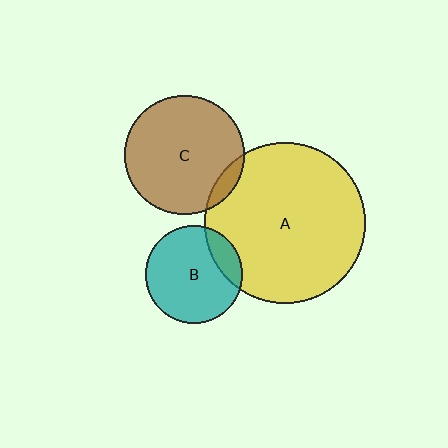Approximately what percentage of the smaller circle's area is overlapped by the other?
Approximately 15%.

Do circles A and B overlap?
Yes.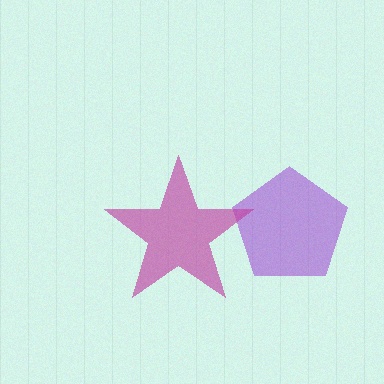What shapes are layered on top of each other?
The layered shapes are: a purple pentagon, a magenta star.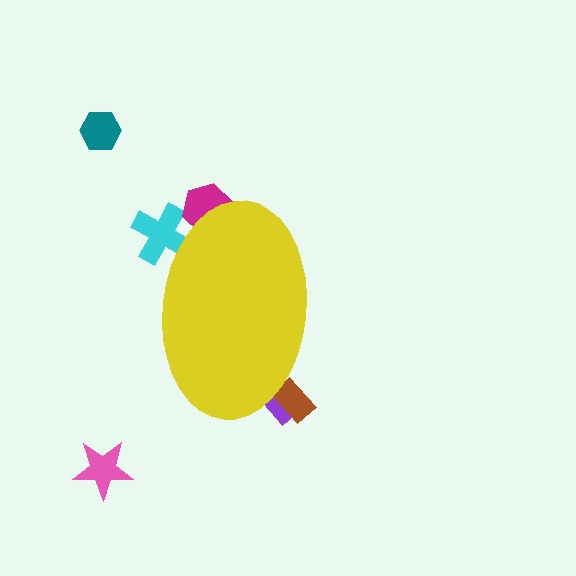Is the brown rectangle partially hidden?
Yes, the brown rectangle is partially hidden behind the yellow ellipse.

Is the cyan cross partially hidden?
Yes, the cyan cross is partially hidden behind the yellow ellipse.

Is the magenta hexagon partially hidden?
Yes, the magenta hexagon is partially hidden behind the yellow ellipse.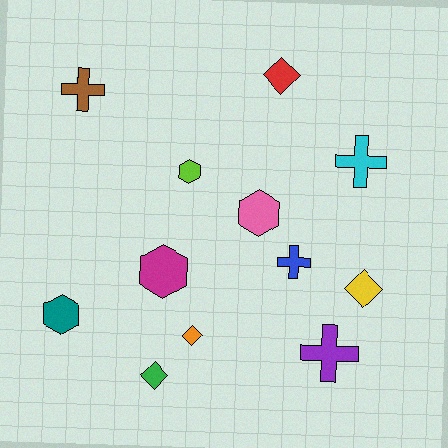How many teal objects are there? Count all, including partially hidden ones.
There is 1 teal object.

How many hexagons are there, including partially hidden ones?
There are 4 hexagons.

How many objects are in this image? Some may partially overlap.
There are 12 objects.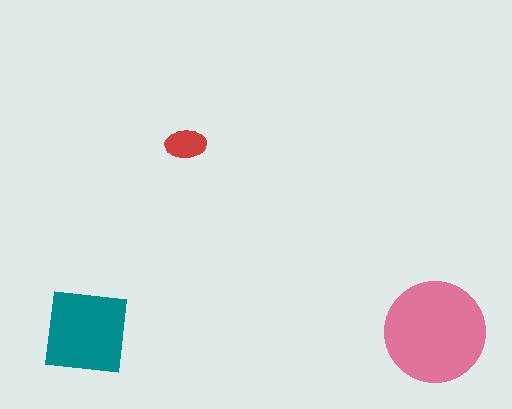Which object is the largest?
The pink circle.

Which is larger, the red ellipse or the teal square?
The teal square.